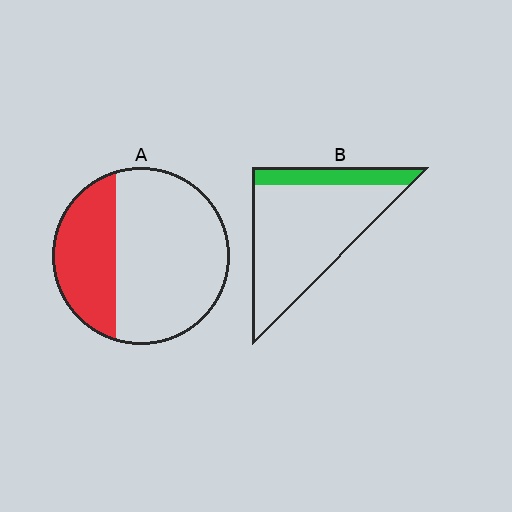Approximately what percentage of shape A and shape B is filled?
A is approximately 30% and B is approximately 20%.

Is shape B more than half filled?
No.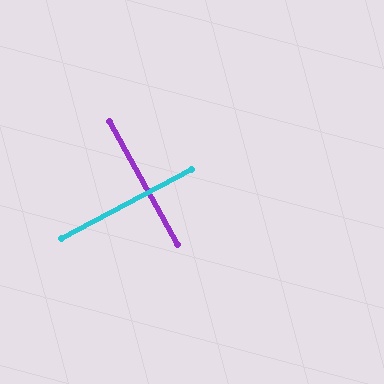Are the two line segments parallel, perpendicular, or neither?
Perpendicular — they meet at approximately 89°.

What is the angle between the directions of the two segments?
Approximately 89 degrees.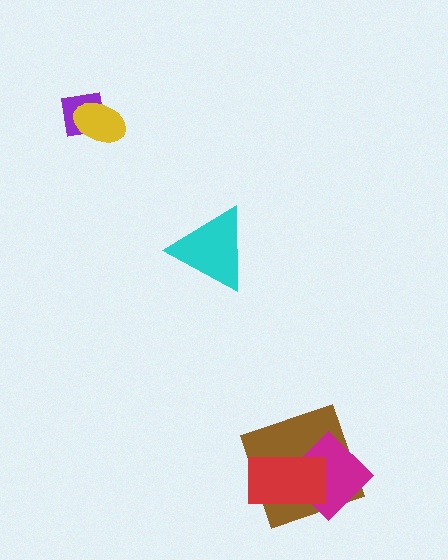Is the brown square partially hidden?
Yes, it is partially covered by another shape.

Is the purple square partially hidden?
Yes, it is partially covered by another shape.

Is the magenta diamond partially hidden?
Yes, it is partially covered by another shape.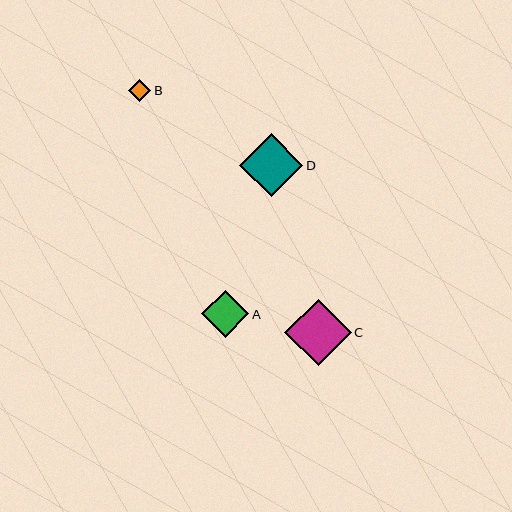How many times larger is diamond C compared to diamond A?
Diamond C is approximately 1.4 times the size of diamond A.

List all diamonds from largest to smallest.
From largest to smallest: C, D, A, B.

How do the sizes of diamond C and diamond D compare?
Diamond C and diamond D are approximately the same size.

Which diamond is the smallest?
Diamond B is the smallest with a size of approximately 23 pixels.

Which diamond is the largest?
Diamond C is the largest with a size of approximately 66 pixels.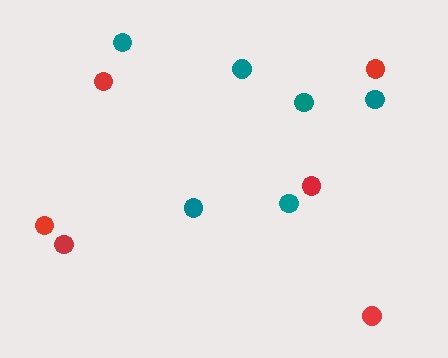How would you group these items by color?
There are 2 groups: one group of red circles (6) and one group of teal circles (6).